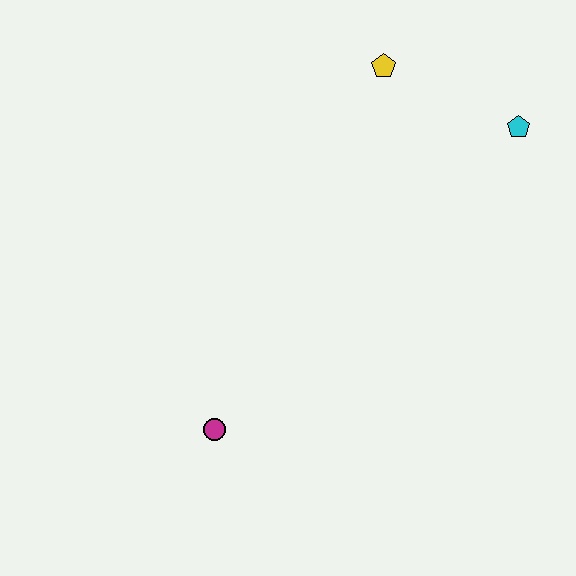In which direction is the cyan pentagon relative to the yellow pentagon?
The cyan pentagon is to the right of the yellow pentagon.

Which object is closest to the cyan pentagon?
The yellow pentagon is closest to the cyan pentagon.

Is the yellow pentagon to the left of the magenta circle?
No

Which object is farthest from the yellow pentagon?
The magenta circle is farthest from the yellow pentagon.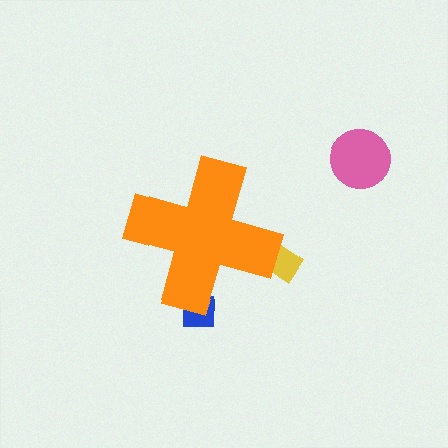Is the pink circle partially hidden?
No, the pink circle is fully visible.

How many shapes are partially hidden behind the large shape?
2 shapes are partially hidden.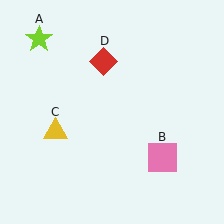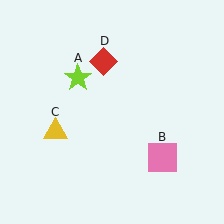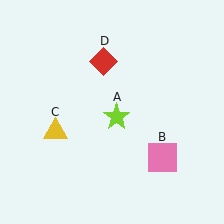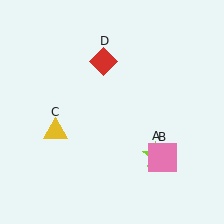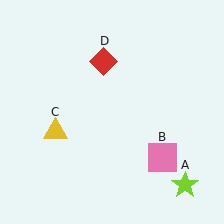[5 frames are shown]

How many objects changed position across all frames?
1 object changed position: lime star (object A).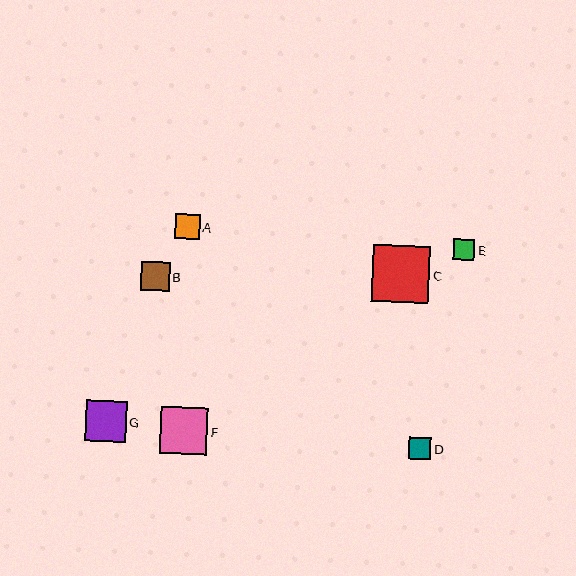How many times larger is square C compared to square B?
Square C is approximately 2.0 times the size of square B.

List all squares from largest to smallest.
From largest to smallest: C, F, G, B, A, D, E.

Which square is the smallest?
Square E is the smallest with a size of approximately 21 pixels.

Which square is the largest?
Square C is the largest with a size of approximately 58 pixels.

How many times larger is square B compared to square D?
Square B is approximately 1.3 times the size of square D.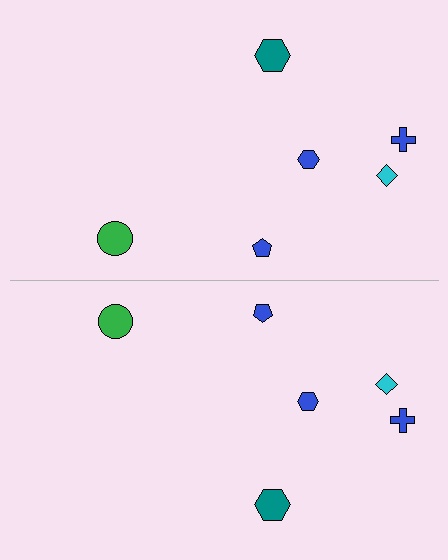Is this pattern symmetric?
Yes, this pattern has bilateral (reflection) symmetry.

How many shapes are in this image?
There are 12 shapes in this image.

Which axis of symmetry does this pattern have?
The pattern has a horizontal axis of symmetry running through the center of the image.